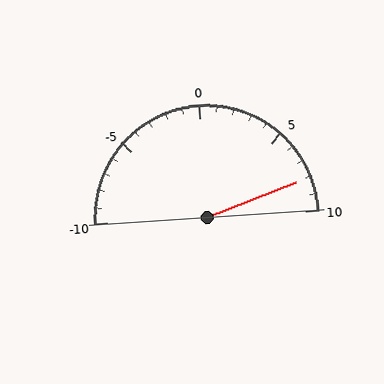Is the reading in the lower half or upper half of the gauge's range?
The reading is in the upper half of the range (-10 to 10).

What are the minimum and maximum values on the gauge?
The gauge ranges from -10 to 10.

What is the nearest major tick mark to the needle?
The nearest major tick mark is 10.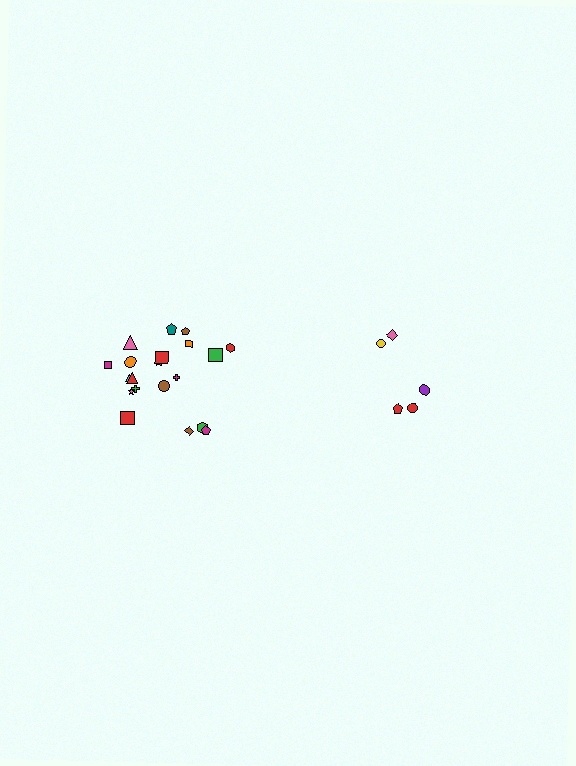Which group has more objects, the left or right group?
The left group.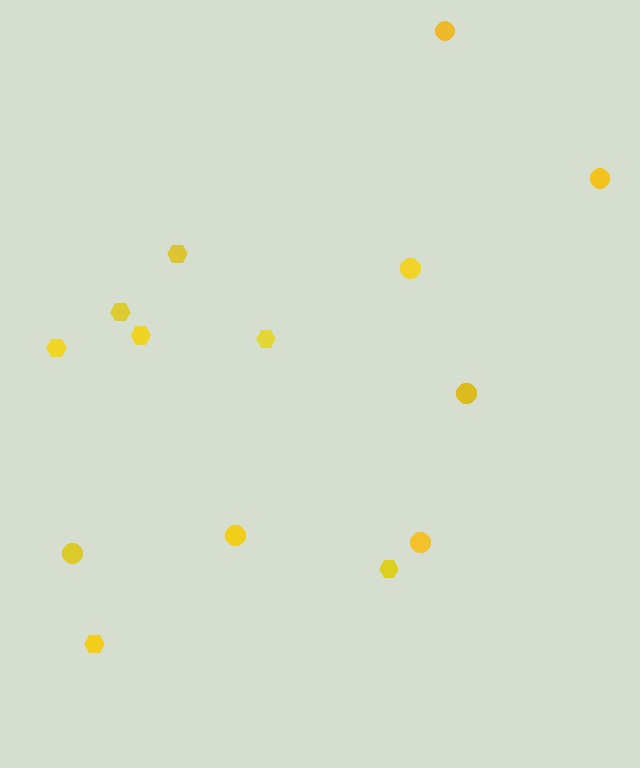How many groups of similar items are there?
There are 2 groups: one group of hexagons (7) and one group of circles (7).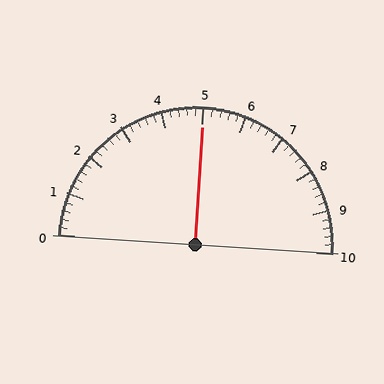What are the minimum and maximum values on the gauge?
The gauge ranges from 0 to 10.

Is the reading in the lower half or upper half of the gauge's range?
The reading is in the upper half of the range (0 to 10).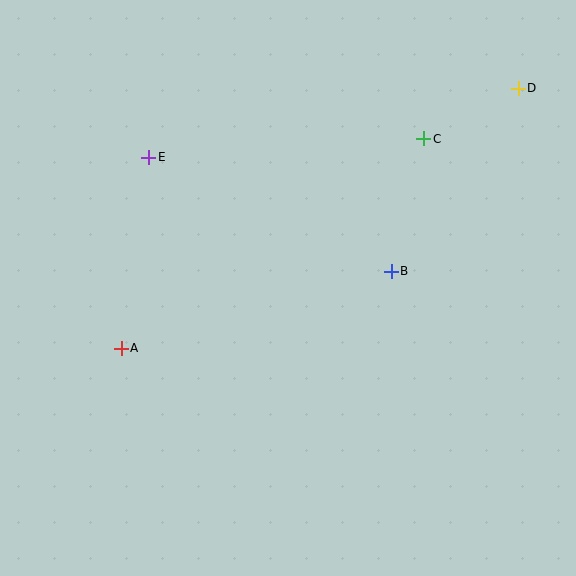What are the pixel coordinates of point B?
Point B is at (391, 271).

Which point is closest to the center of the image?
Point B at (391, 271) is closest to the center.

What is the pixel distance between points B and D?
The distance between B and D is 223 pixels.